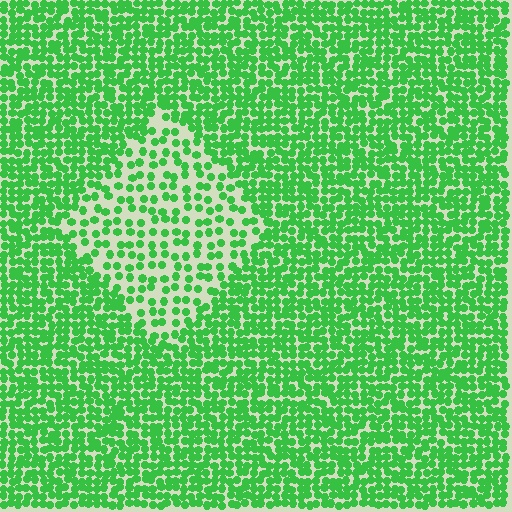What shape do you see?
I see a diamond.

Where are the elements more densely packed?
The elements are more densely packed outside the diamond boundary.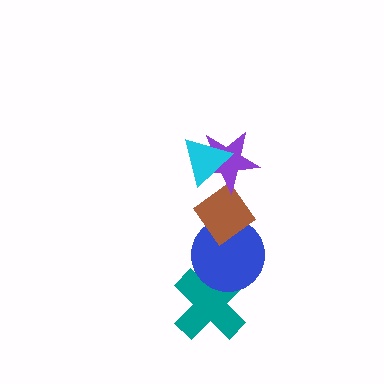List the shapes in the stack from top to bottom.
From top to bottom: the cyan triangle, the purple star, the brown diamond, the blue circle, the teal cross.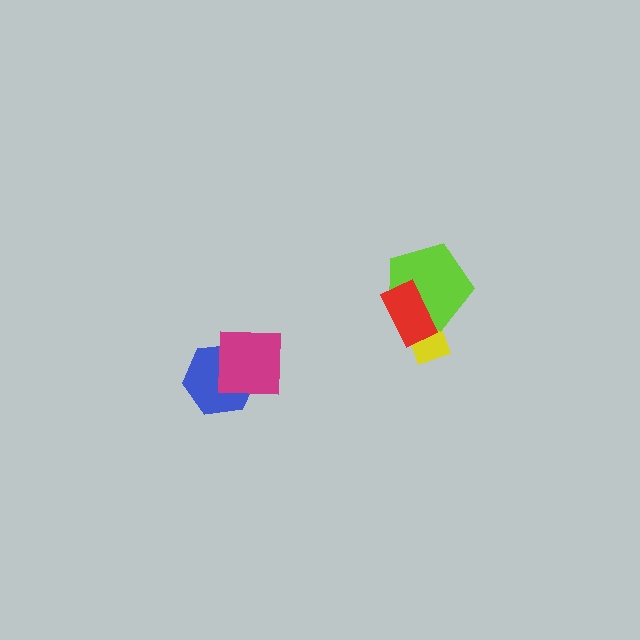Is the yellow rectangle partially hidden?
Yes, it is partially covered by another shape.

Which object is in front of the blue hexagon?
The magenta square is in front of the blue hexagon.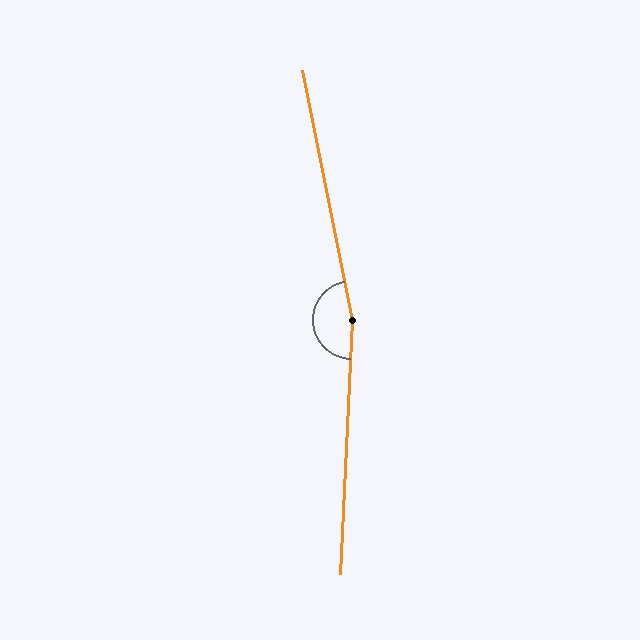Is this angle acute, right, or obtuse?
It is obtuse.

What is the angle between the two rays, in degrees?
Approximately 166 degrees.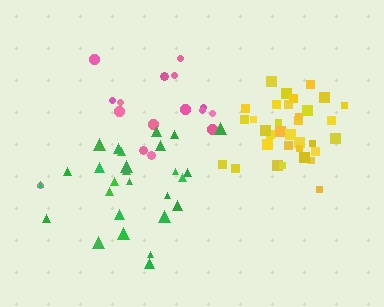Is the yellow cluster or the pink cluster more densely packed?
Yellow.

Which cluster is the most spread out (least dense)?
Pink.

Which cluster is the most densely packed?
Yellow.